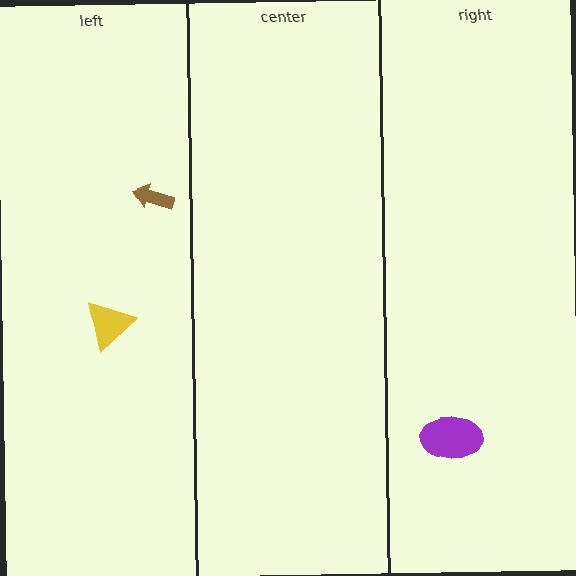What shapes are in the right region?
The purple ellipse.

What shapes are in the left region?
The brown arrow, the yellow triangle.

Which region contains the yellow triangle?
The left region.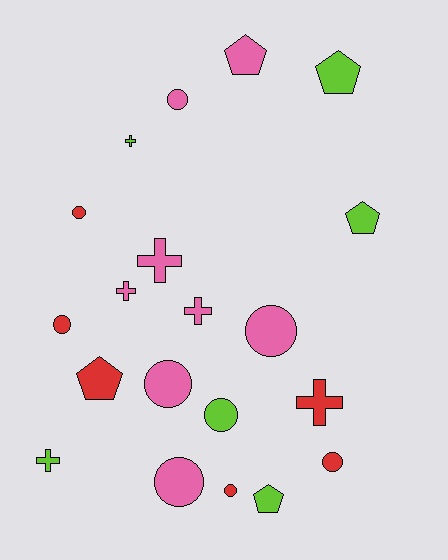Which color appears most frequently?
Pink, with 8 objects.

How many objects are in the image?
There are 20 objects.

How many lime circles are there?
There is 1 lime circle.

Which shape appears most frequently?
Circle, with 9 objects.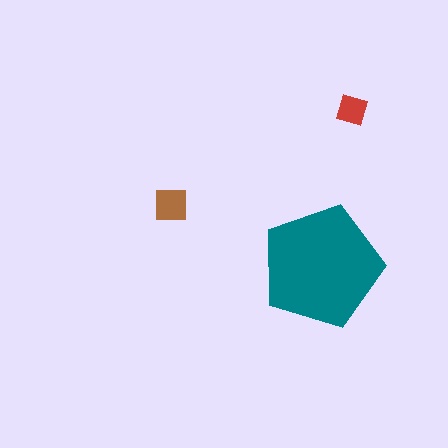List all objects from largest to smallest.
The teal pentagon, the brown square, the red diamond.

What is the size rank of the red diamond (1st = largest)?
3rd.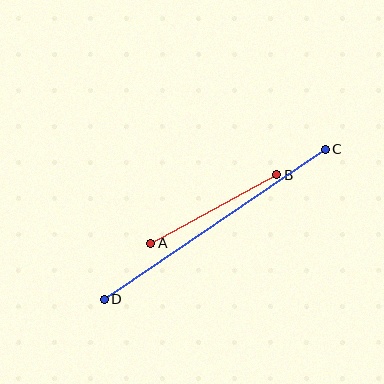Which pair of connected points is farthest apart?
Points C and D are farthest apart.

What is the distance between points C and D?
The distance is approximately 267 pixels.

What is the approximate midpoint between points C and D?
The midpoint is at approximately (215, 224) pixels.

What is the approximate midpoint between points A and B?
The midpoint is at approximately (214, 209) pixels.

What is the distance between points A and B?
The distance is approximately 144 pixels.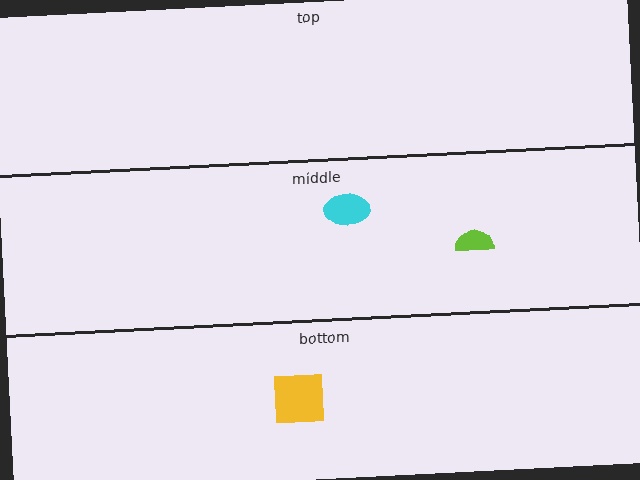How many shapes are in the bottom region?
1.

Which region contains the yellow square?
The bottom region.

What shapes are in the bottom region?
The yellow square.